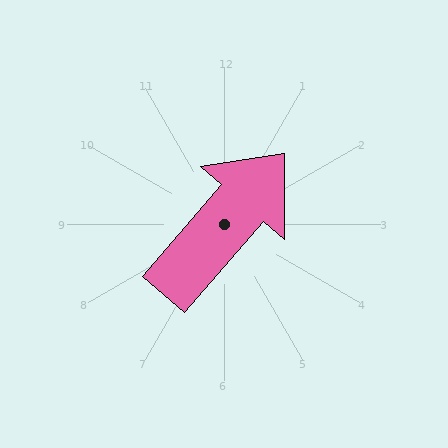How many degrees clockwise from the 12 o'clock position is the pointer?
Approximately 41 degrees.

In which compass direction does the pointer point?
Northeast.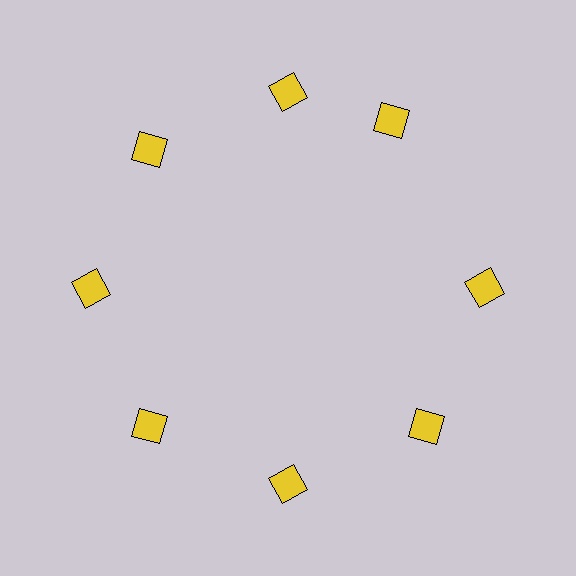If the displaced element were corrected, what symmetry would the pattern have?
It would have 8-fold rotational symmetry — the pattern would map onto itself every 45 degrees.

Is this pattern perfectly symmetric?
No. The 8 yellow squares are arranged in a ring, but one element near the 2 o'clock position is rotated out of alignment along the ring, breaking the 8-fold rotational symmetry.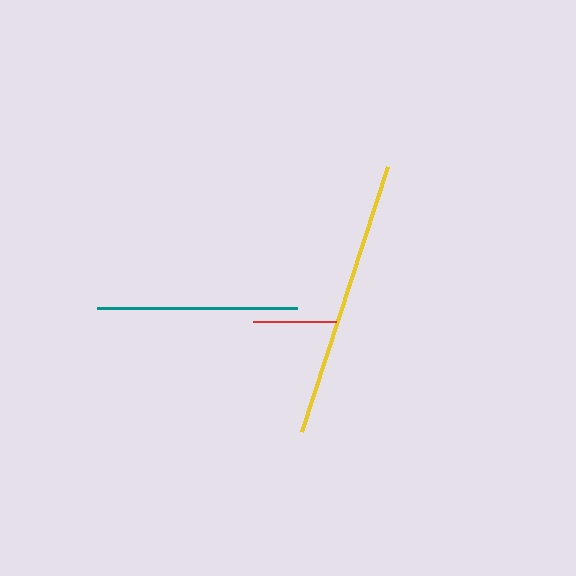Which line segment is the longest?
The yellow line is the longest at approximately 278 pixels.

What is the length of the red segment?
The red segment is approximately 84 pixels long.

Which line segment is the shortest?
The red line is the shortest at approximately 84 pixels.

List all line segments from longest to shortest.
From longest to shortest: yellow, teal, red.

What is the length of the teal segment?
The teal segment is approximately 200 pixels long.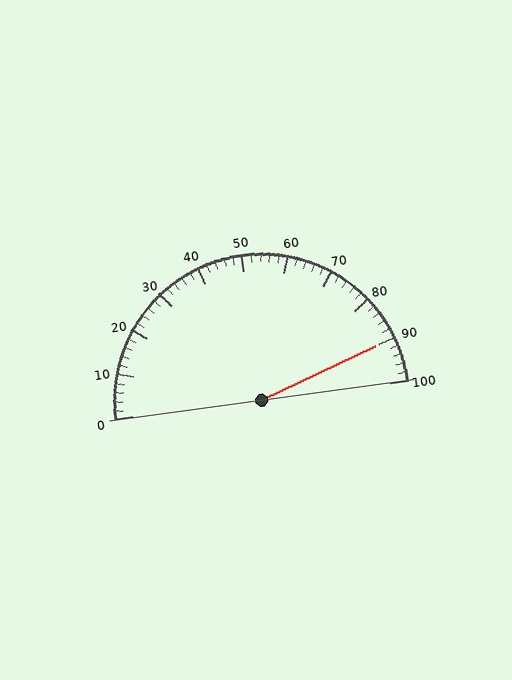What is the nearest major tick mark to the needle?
The nearest major tick mark is 90.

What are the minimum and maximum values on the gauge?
The gauge ranges from 0 to 100.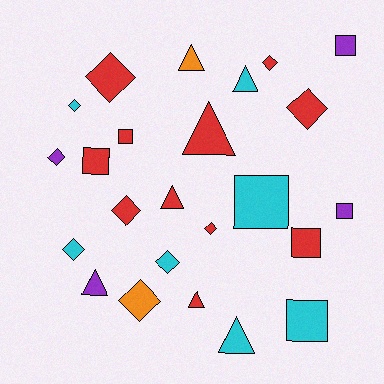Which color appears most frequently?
Red, with 11 objects.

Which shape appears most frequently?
Diamond, with 10 objects.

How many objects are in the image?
There are 24 objects.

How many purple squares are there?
There are 2 purple squares.